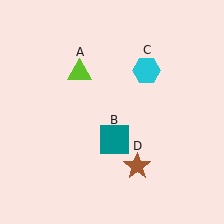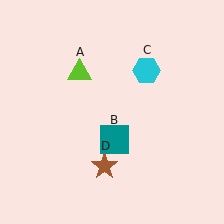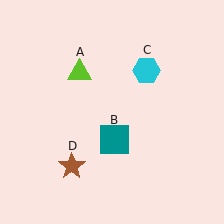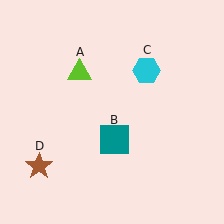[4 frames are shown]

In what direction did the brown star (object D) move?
The brown star (object D) moved left.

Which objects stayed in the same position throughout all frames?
Lime triangle (object A) and teal square (object B) and cyan hexagon (object C) remained stationary.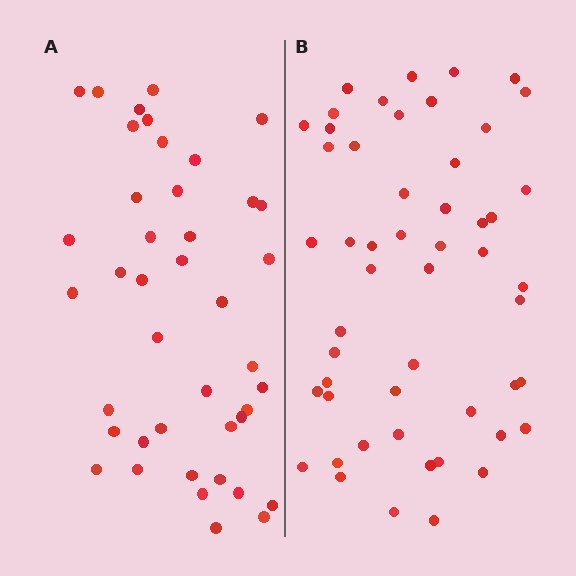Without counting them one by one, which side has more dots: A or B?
Region B (the right region) has more dots.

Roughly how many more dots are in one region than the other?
Region B has roughly 10 or so more dots than region A.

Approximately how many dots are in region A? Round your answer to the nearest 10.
About 40 dots. (The exact count is 42, which rounds to 40.)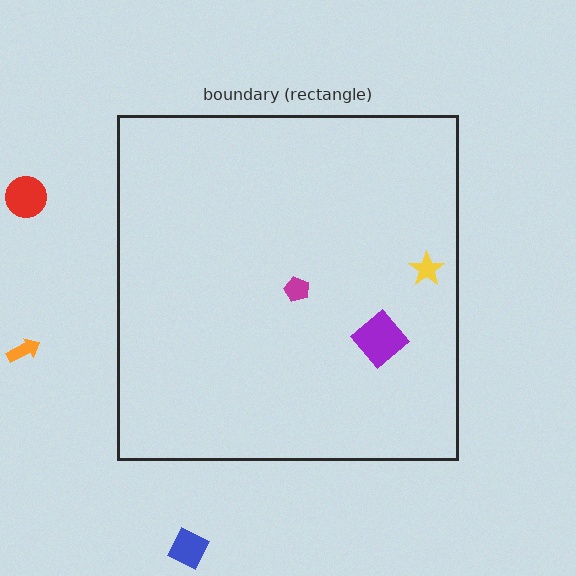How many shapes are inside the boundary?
3 inside, 3 outside.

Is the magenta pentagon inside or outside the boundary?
Inside.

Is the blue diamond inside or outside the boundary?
Outside.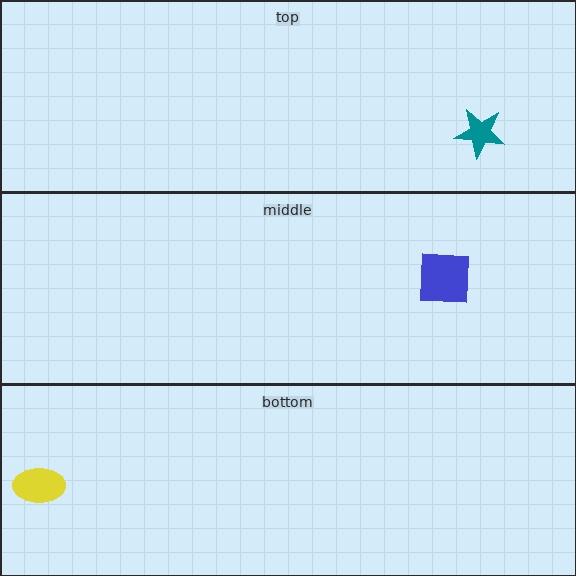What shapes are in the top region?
The teal star.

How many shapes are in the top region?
1.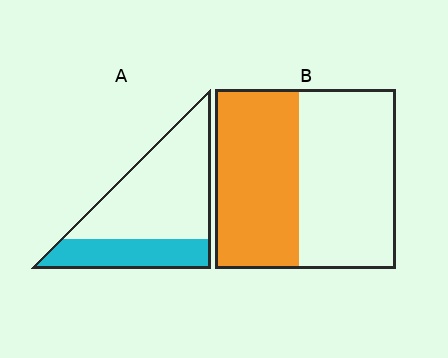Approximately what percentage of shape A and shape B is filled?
A is approximately 30% and B is approximately 45%.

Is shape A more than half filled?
No.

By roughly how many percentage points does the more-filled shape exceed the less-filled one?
By roughly 15 percentage points (B over A).